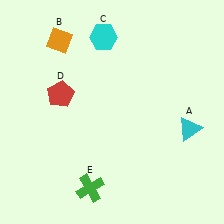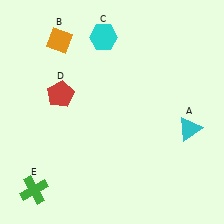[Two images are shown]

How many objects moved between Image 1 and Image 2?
1 object moved between the two images.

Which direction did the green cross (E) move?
The green cross (E) moved left.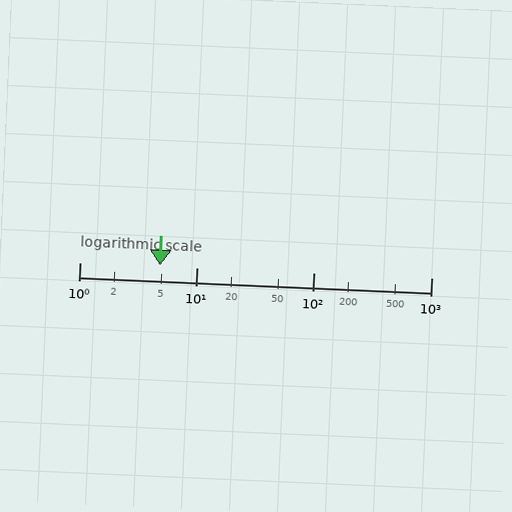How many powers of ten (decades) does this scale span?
The scale spans 3 decades, from 1 to 1000.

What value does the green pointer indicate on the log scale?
The pointer indicates approximately 4.9.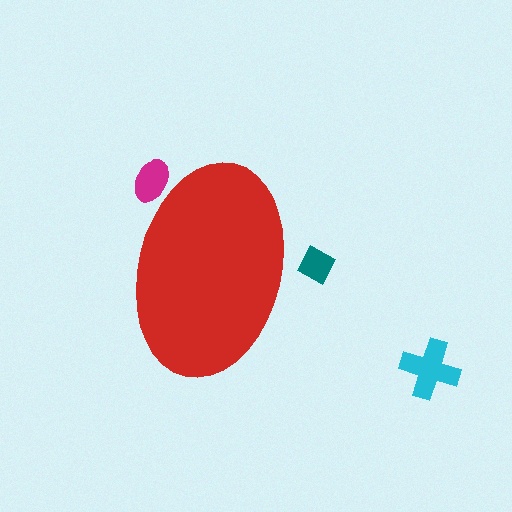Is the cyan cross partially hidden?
No, the cyan cross is fully visible.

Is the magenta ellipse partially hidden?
Yes, the magenta ellipse is partially hidden behind the red ellipse.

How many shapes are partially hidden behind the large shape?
2 shapes are partially hidden.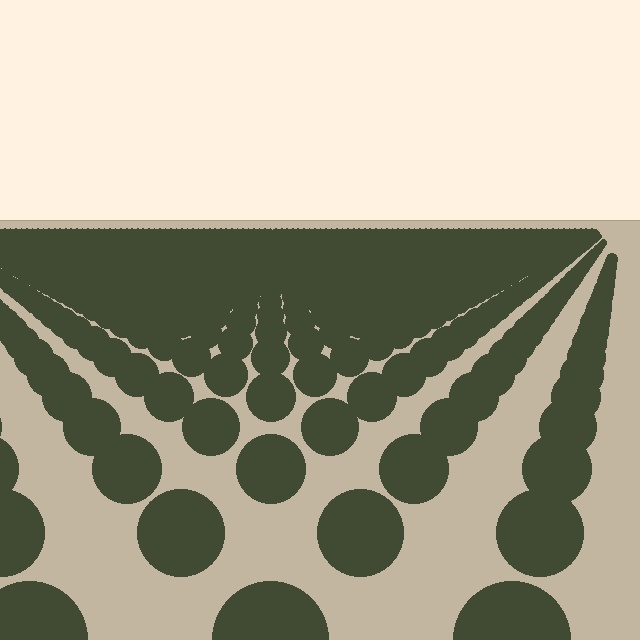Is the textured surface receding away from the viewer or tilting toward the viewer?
The surface is receding away from the viewer. Texture elements get smaller and denser toward the top.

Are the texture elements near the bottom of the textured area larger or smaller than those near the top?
Larger. Near the bottom, elements are closer to the viewer and appear at a bigger on-screen size.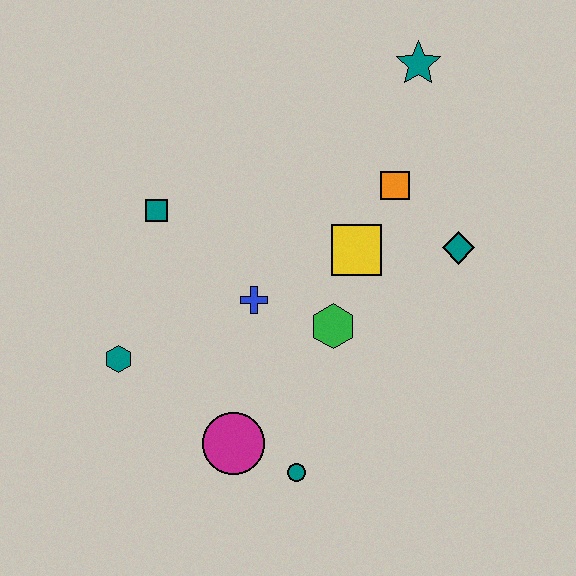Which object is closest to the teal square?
The blue cross is closest to the teal square.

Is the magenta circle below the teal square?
Yes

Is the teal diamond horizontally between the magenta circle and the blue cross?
No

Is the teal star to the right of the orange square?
Yes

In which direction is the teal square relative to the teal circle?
The teal square is above the teal circle.